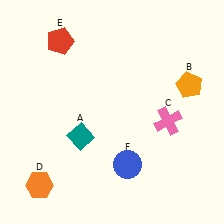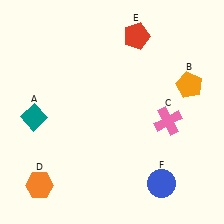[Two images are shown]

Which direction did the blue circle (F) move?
The blue circle (F) moved right.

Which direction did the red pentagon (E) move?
The red pentagon (E) moved right.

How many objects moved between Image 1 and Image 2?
3 objects moved between the two images.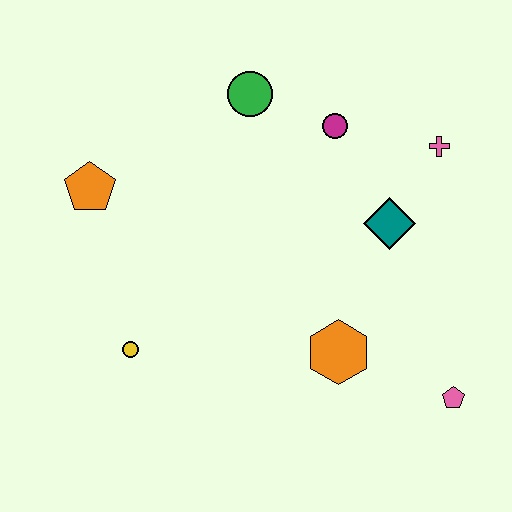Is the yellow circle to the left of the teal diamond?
Yes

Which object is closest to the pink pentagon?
The orange hexagon is closest to the pink pentagon.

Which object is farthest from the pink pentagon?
The orange pentagon is farthest from the pink pentagon.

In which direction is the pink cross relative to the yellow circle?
The pink cross is to the right of the yellow circle.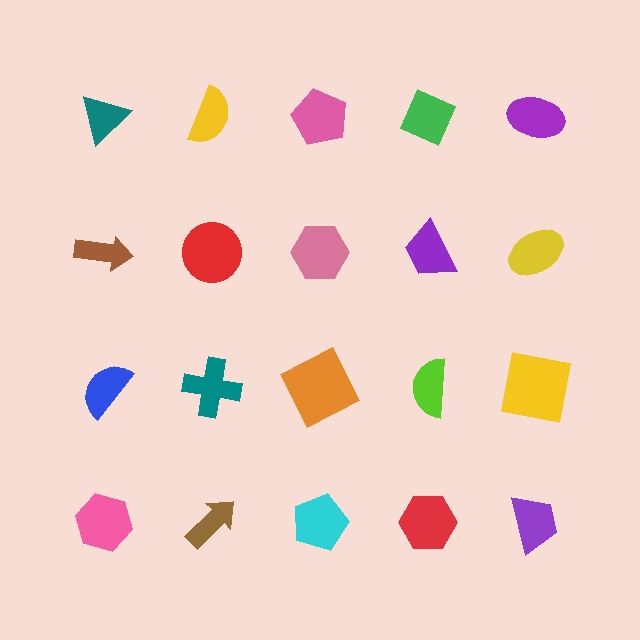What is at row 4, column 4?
A red hexagon.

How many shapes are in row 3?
5 shapes.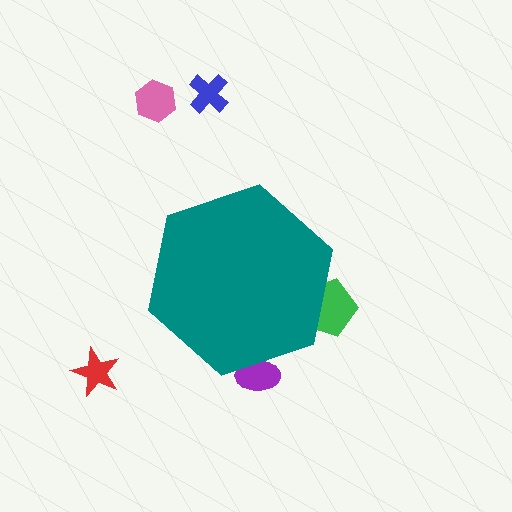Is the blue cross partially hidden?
No, the blue cross is fully visible.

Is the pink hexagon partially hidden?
No, the pink hexagon is fully visible.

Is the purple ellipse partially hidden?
Yes, the purple ellipse is partially hidden behind the teal hexagon.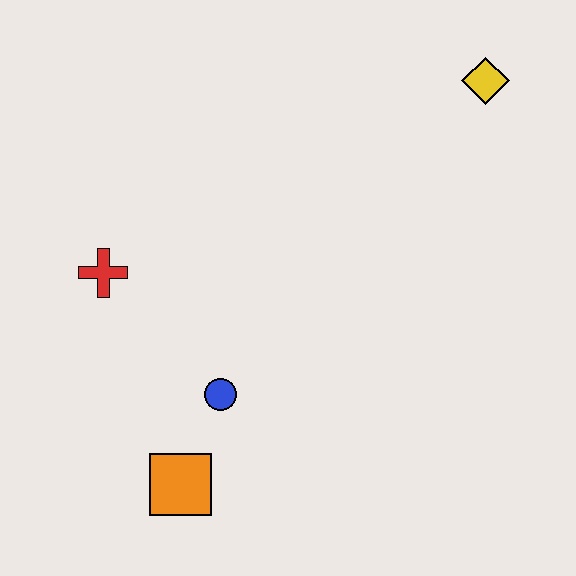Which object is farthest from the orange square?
The yellow diamond is farthest from the orange square.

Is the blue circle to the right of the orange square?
Yes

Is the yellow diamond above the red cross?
Yes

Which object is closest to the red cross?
The blue circle is closest to the red cross.